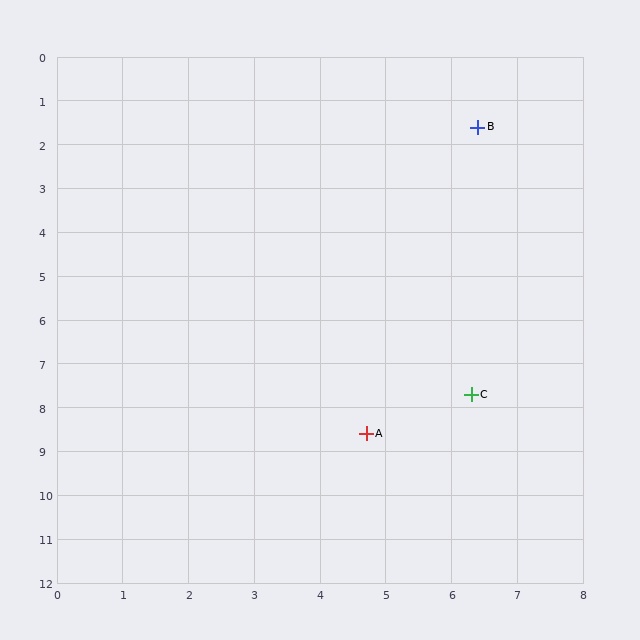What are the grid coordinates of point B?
Point B is at approximately (6.4, 1.6).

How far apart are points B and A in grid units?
Points B and A are about 7.2 grid units apart.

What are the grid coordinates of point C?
Point C is at approximately (6.3, 7.7).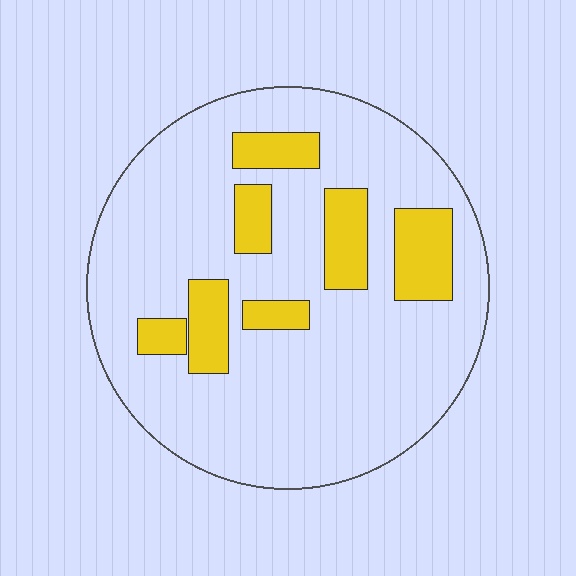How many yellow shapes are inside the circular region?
7.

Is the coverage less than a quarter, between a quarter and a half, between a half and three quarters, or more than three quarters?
Less than a quarter.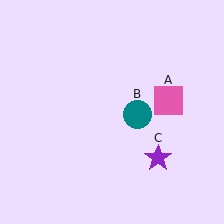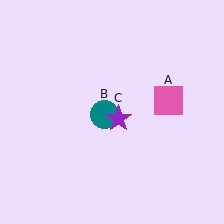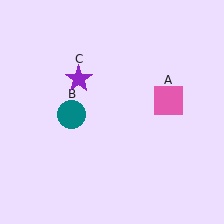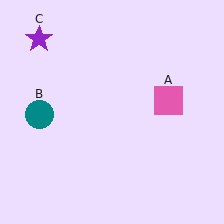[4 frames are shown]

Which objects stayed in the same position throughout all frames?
Pink square (object A) remained stationary.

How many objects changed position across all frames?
2 objects changed position: teal circle (object B), purple star (object C).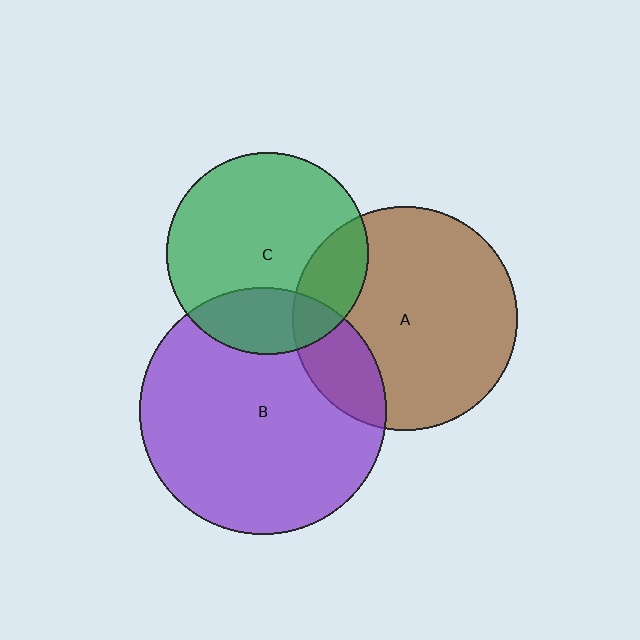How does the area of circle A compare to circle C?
Approximately 1.2 times.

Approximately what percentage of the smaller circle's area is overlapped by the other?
Approximately 20%.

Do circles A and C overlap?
Yes.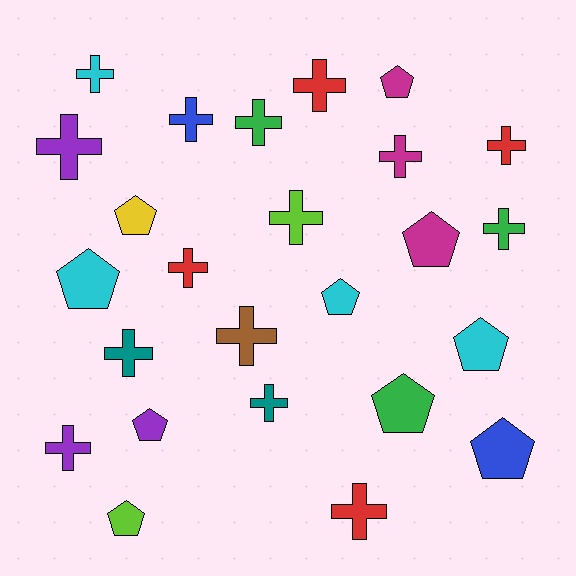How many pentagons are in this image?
There are 10 pentagons.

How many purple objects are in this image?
There are 3 purple objects.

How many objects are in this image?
There are 25 objects.